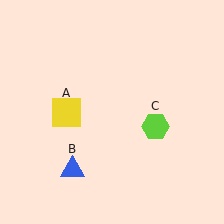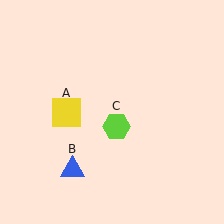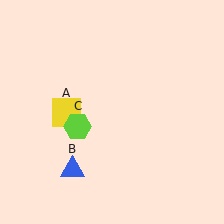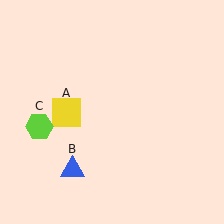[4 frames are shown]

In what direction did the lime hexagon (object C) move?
The lime hexagon (object C) moved left.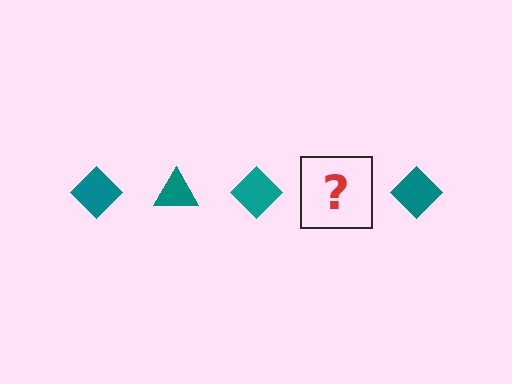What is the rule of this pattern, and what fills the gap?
The rule is that the pattern cycles through diamond, triangle shapes in teal. The gap should be filled with a teal triangle.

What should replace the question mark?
The question mark should be replaced with a teal triangle.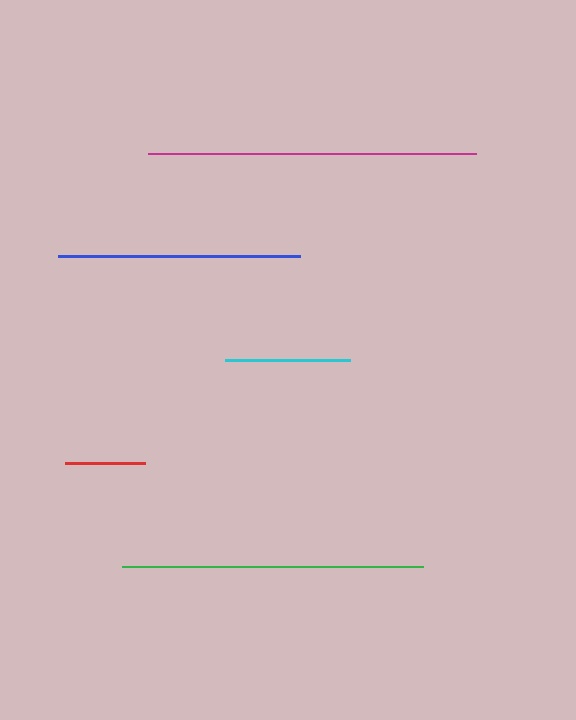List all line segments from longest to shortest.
From longest to shortest: magenta, green, blue, cyan, red.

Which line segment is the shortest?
The red line is the shortest at approximately 80 pixels.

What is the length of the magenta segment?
The magenta segment is approximately 329 pixels long.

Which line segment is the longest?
The magenta line is the longest at approximately 329 pixels.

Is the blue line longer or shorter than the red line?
The blue line is longer than the red line.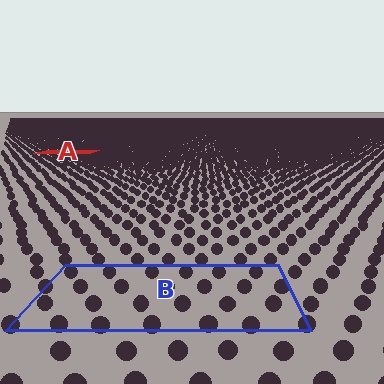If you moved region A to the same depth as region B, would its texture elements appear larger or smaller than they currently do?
They would appear larger. At a closer depth, the same texture elements are projected at a bigger on-screen size.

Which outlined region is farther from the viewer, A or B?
Region A is farther from the viewer — the texture elements inside it appear smaller and more densely packed.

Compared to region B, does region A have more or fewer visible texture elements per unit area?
Region A has more texture elements per unit area — they are packed more densely because it is farther away.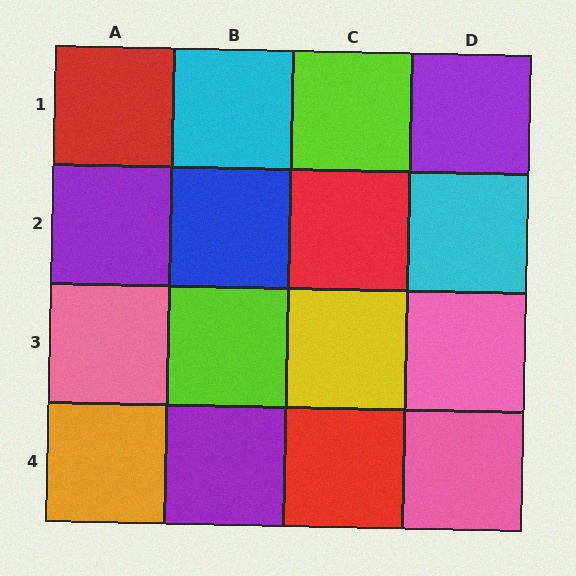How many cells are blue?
1 cell is blue.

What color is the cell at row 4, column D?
Pink.